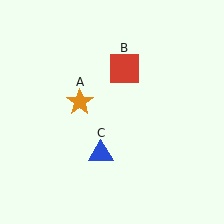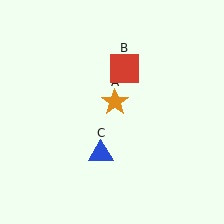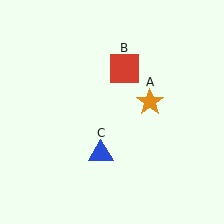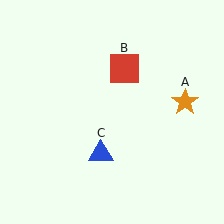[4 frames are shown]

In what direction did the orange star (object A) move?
The orange star (object A) moved right.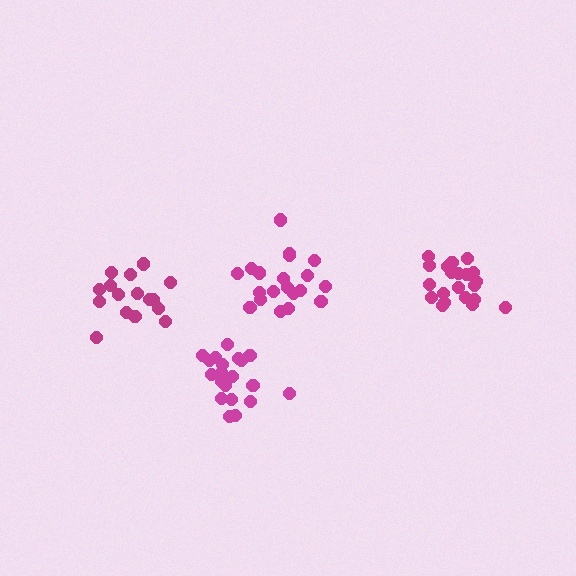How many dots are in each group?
Group 1: 20 dots, Group 2: 21 dots, Group 3: 20 dots, Group 4: 16 dots (77 total).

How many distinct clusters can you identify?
There are 4 distinct clusters.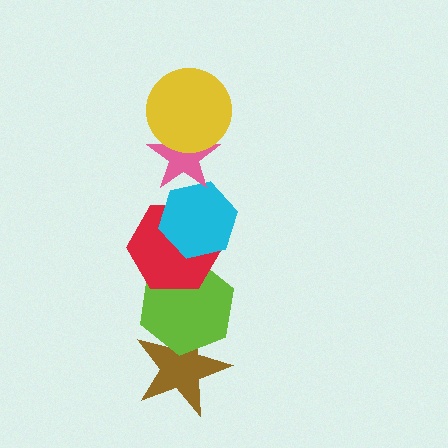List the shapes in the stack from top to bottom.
From top to bottom: the yellow circle, the pink star, the cyan hexagon, the red hexagon, the lime hexagon, the brown star.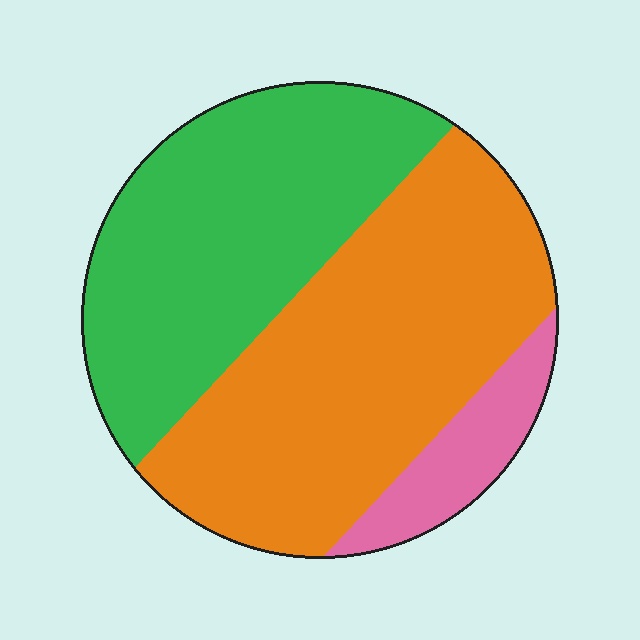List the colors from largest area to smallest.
From largest to smallest: orange, green, pink.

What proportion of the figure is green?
Green covers 41% of the figure.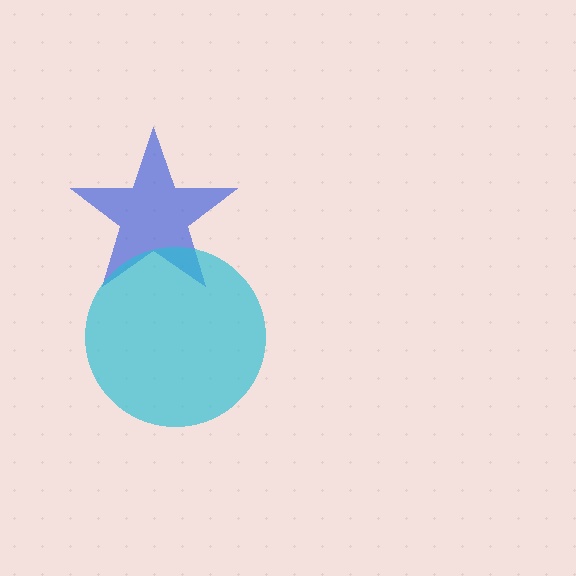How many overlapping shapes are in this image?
There are 2 overlapping shapes in the image.